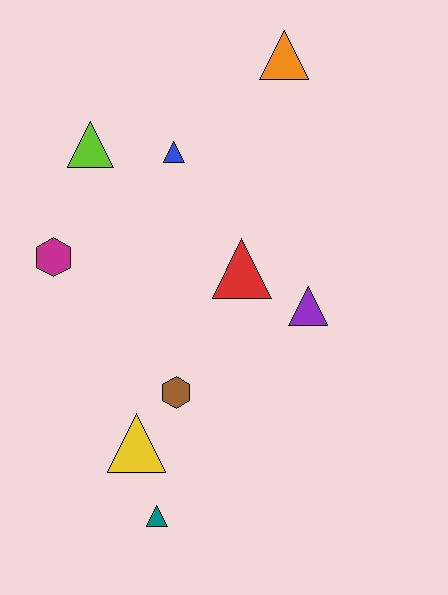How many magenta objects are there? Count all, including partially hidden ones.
There is 1 magenta object.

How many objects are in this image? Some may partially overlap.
There are 9 objects.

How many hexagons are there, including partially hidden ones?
There are 2 hexagons.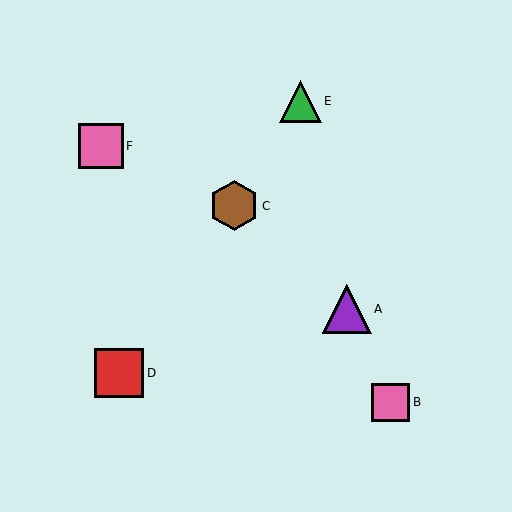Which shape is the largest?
The brown hexagon (labeled C) is the largest.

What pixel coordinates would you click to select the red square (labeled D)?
Click at (119, 373) to select the red square D.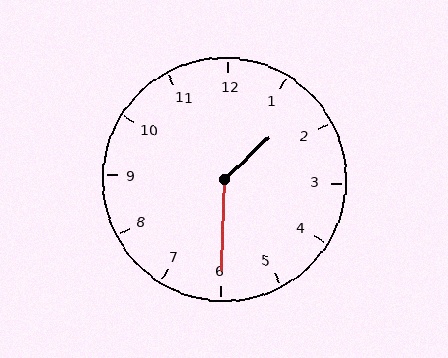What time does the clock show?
1:30.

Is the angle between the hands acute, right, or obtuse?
It is obtuse.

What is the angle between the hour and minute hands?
Approximately 135 degrees.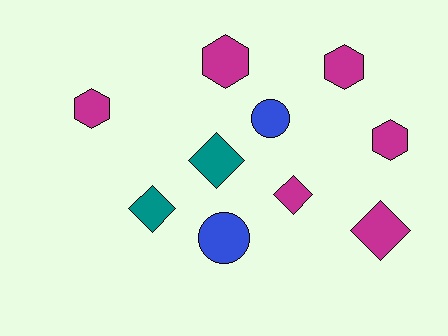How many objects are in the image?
There are 10 objects.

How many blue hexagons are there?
There are no blue hexagons.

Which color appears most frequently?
Magenta, with 6 objects.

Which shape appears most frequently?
Diamond, with 4 objects.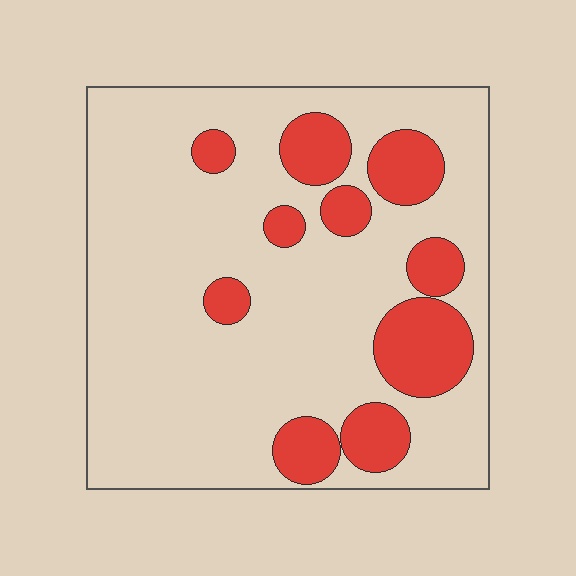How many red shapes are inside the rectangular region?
10.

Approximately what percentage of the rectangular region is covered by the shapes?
Approximately 20%.